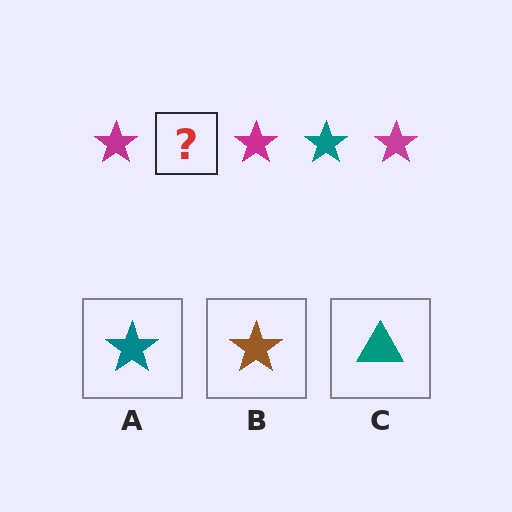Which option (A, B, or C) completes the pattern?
A.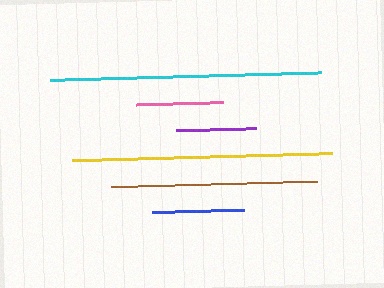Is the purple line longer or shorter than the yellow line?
The yellow line is longer than the purple line.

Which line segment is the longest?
The cyan line is the longest at approximately 270 pixels.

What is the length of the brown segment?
The brown segment is approximately 206 pixels long.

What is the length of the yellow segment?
The yellow segment is approximately 260 pixels long.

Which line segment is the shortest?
The purple line is the shortest at approximately 80 pixels.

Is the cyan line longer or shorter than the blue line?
The cyan line is longer than the blue line.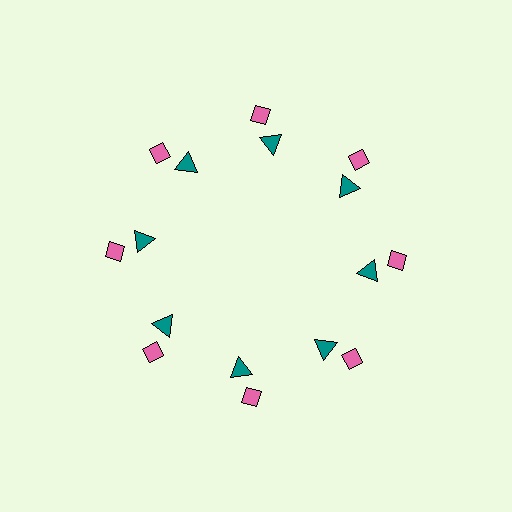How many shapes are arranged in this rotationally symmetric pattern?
There are 16 shapes, arranged in 8 groups of 2.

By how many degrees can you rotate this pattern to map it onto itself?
The pattern maps onto itself every 45 degrees of rotation.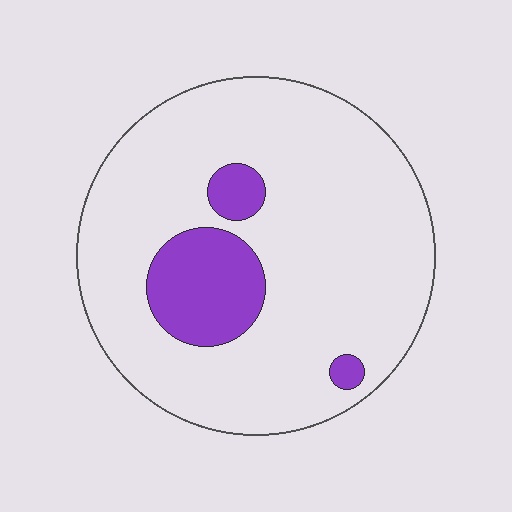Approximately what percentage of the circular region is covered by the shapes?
Approximately 15%.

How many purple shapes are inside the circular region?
3.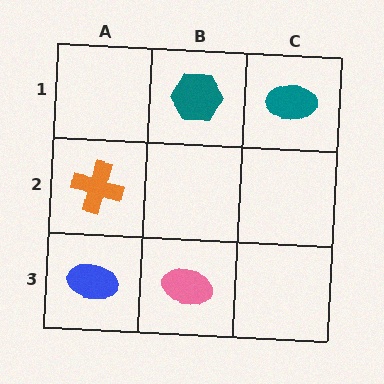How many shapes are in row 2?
1 shape.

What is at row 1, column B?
A teal hexagon.